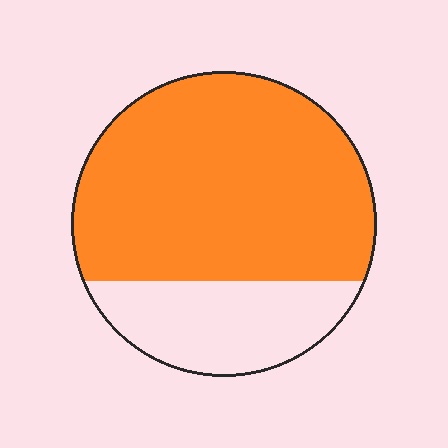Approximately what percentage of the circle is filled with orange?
Approximately 75%.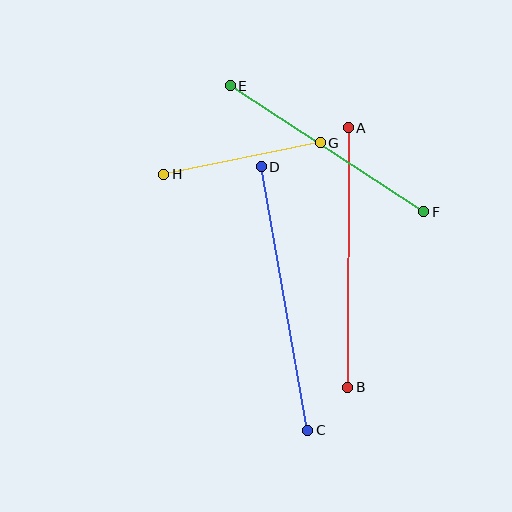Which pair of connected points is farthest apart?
Points C and D are farthest apart.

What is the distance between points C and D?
The distance is approximately 268 pixels.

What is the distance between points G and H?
The distance is approximately 159 pixels.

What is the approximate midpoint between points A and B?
The midpoint is at approximately (348, 258) pixels.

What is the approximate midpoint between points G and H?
The midpoint is at approximately (242, 158) pixels.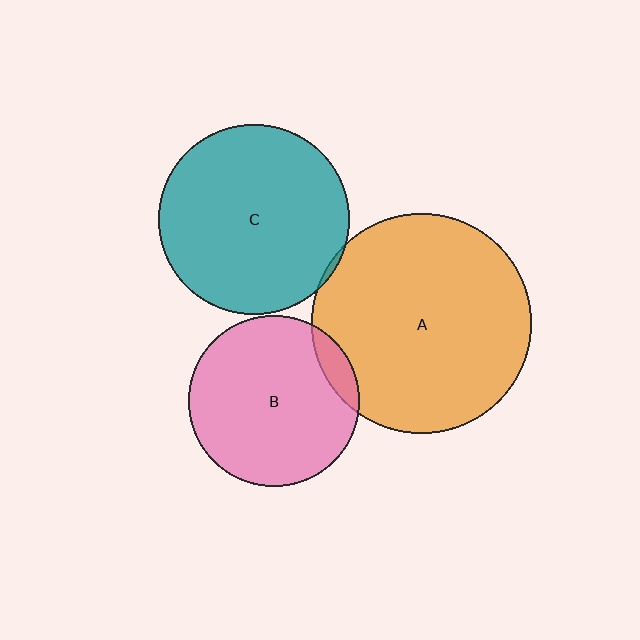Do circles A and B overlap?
Yes.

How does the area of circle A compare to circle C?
Approximately 1.3 times.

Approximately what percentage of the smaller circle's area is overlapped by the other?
Approximately 10%.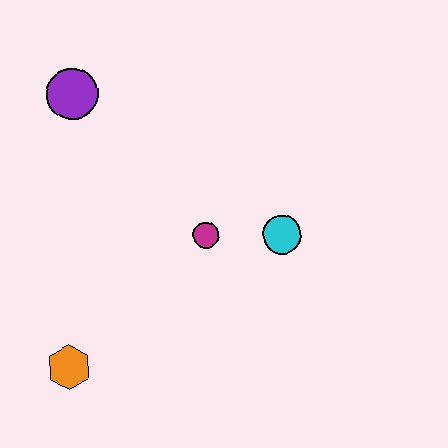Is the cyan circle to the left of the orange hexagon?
No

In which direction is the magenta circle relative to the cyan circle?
The magenta circle is to the left of the cyan circle.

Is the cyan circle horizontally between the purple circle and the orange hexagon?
No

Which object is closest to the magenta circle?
The cyan circle is closest to the magenta circle.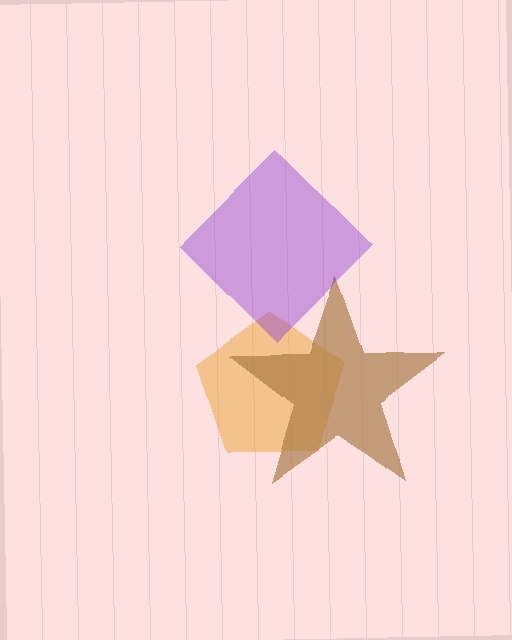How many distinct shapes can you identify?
There are 3 distinct shapes: an orange pentagon, a brown star, a purple diamond.